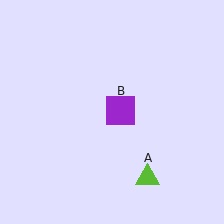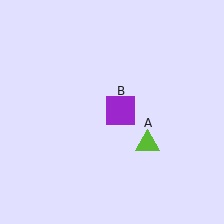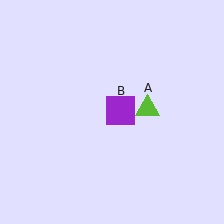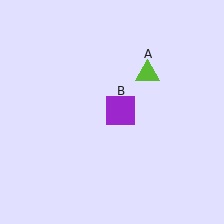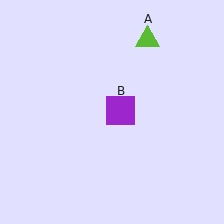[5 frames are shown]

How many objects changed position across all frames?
1 object changed position: lime triangle (object A).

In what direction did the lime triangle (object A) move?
The lime triangle (object A) moved up.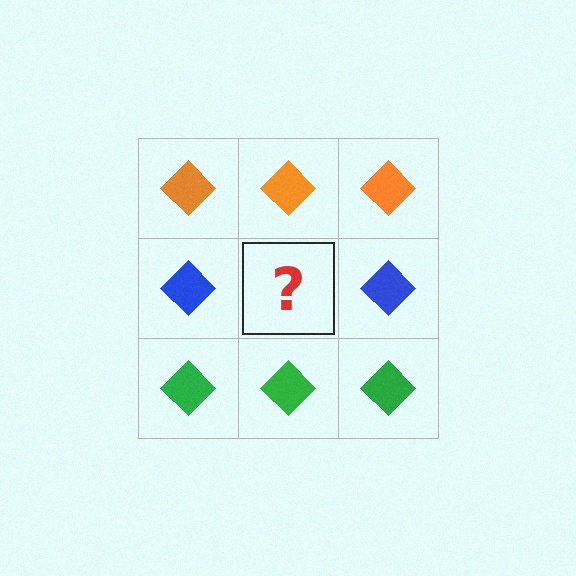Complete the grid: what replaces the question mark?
The question mark should be replaced with a blue diamond.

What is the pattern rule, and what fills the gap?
The rule is that each row has a consistent color. The gap should be filled with a blue diamond.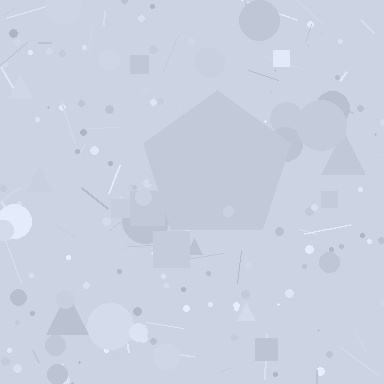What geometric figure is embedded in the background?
A pentagon is embedded in the background.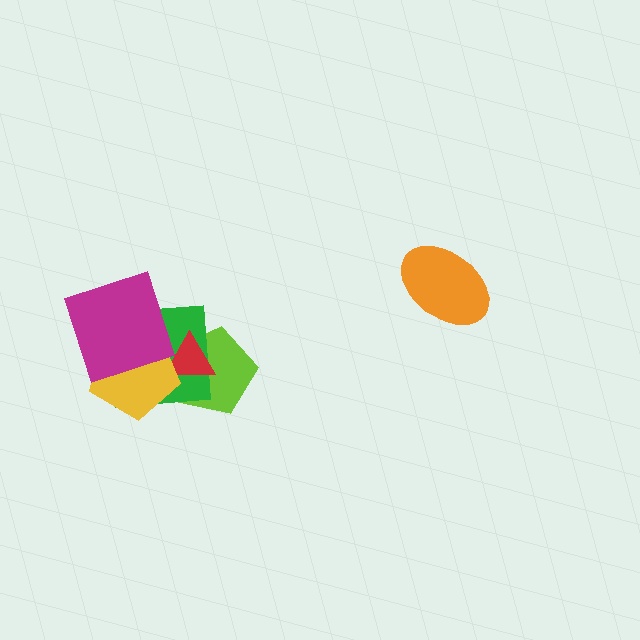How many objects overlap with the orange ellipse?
0 objects overlap with the orange ellipse.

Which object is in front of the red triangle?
The yellow pentagon is in front of the red triangle.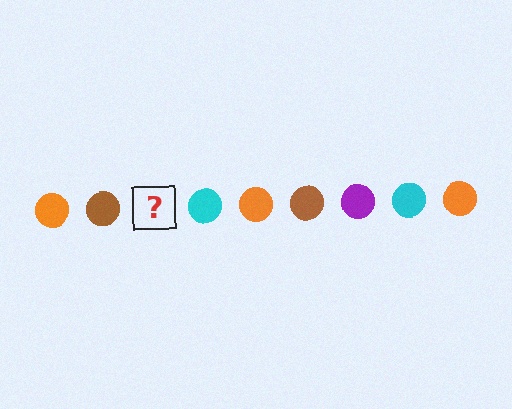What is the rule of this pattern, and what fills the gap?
The rule is that the pattern cycles through orange, brown, purple, cyan circles. The gap should be filled with a purple circle.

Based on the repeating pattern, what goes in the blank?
The blank should be a purple circle.